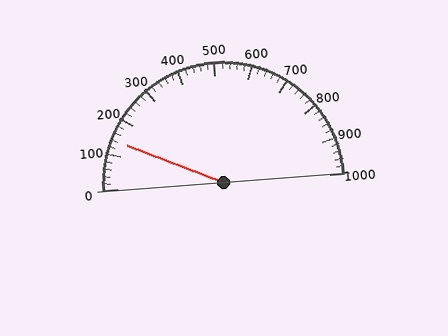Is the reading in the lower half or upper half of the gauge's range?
The reading is in the lower half of the range (0 to 1000).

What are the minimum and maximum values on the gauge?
The gauge ranges from 0 to 1000.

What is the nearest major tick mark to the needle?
The nearest major tick mark is 100.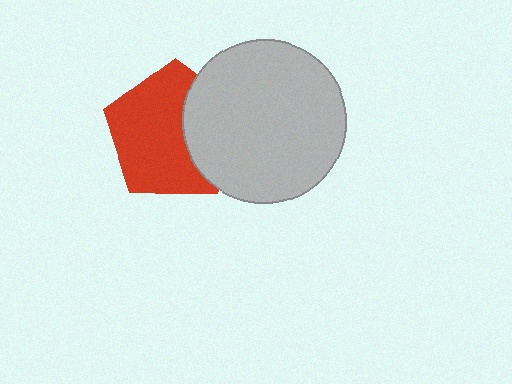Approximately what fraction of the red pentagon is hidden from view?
Roughly 33% of the red pentagon is hidden behind the light gray circle.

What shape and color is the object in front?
The object in front is a light gray circle.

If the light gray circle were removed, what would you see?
You would see the complete red pentagon.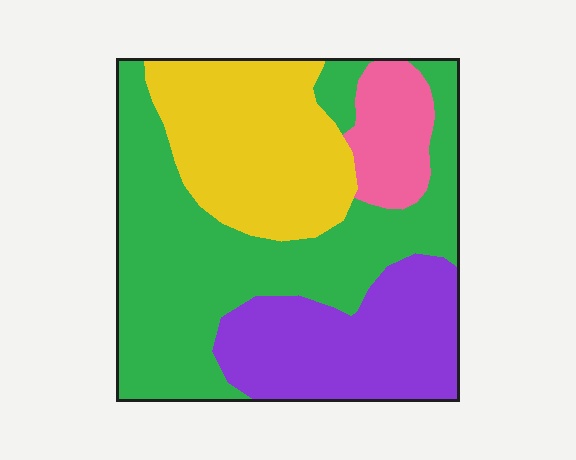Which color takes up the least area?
Pink, at roughly 10%.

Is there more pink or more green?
Green.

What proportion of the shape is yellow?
Yellow covers 25% of the shape.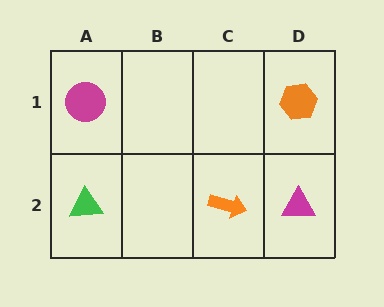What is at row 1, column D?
An orange hexagon.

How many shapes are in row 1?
2 shapes.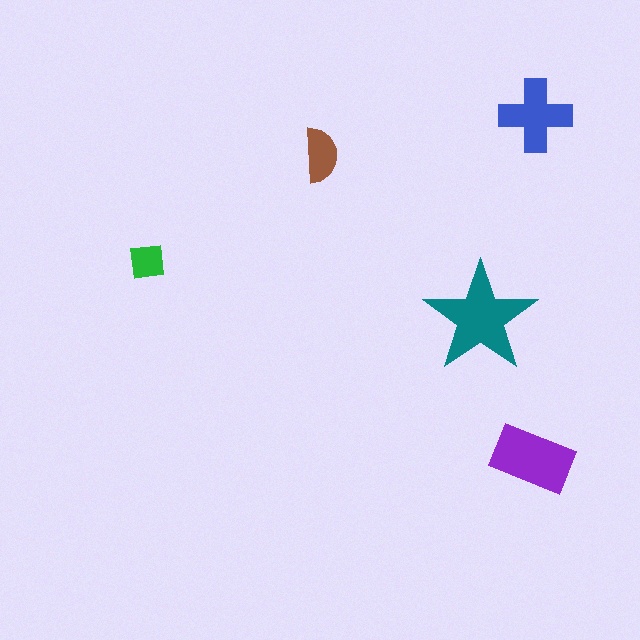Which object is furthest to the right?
The blue cross is rightmost.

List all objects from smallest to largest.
The green square, the brown semicircle, the blue cross, the purple rectangle, the teal star.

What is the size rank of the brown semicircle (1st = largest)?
4th.